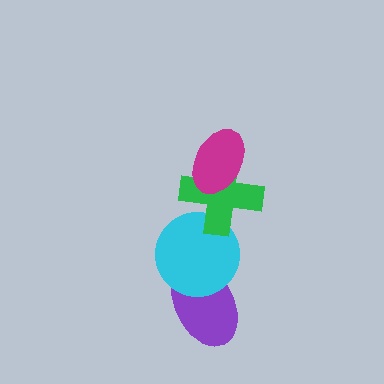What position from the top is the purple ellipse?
The purple ellipse is 4th from the top.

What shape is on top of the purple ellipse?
The cyan circle is on top of the purple ellipse.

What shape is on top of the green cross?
The magenta ellipse is on top of the green cross.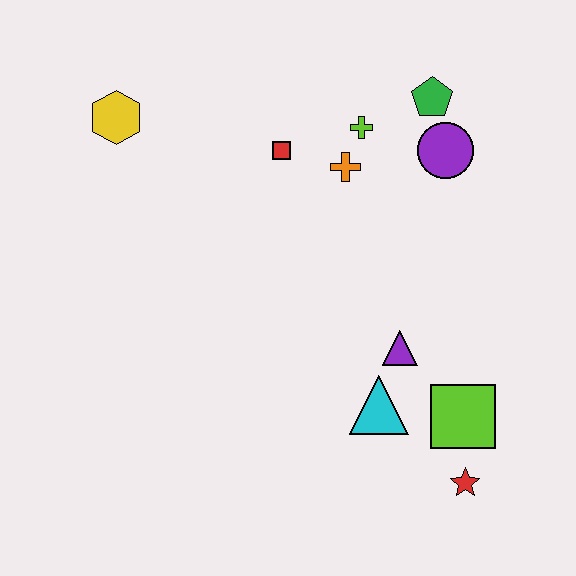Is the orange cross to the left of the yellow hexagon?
No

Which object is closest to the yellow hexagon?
The red square is closest to the yellow hexagon.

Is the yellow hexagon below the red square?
No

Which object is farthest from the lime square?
The yellow hexagon is farthest from the lime square.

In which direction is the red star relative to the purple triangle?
The red star is below the purple triangle.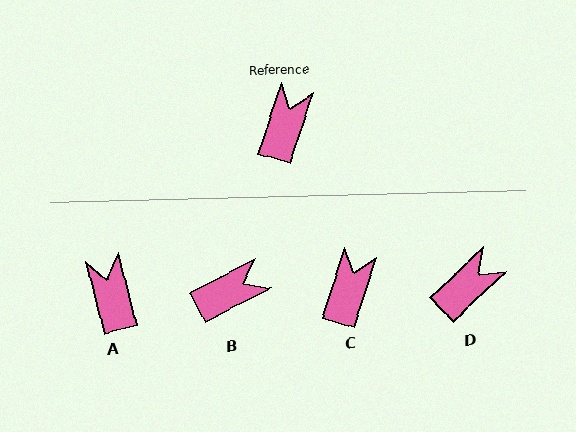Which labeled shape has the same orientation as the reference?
C.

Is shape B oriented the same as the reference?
No, it is off by about 44 degrees.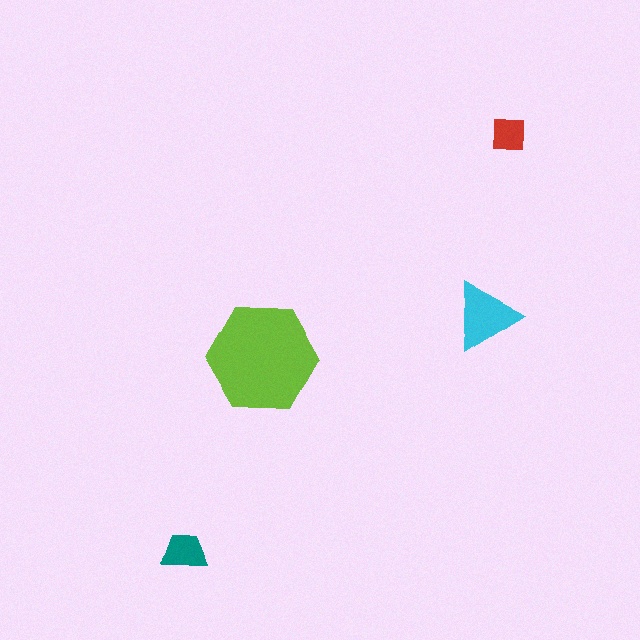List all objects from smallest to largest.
The red square, the teal trapezoid, the cyan triangle, the lime hexagon.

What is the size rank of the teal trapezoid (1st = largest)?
3rd.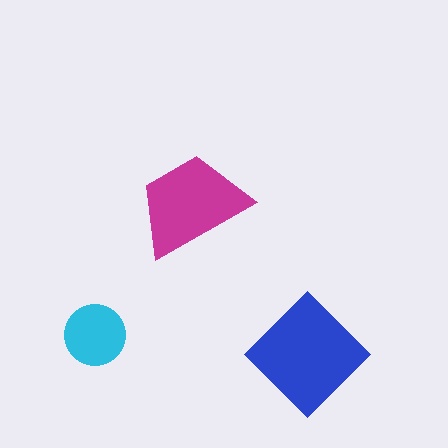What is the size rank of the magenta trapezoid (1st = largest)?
2nd.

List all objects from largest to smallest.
The blue diamond, the magenta trapezoid, the cyan circle.